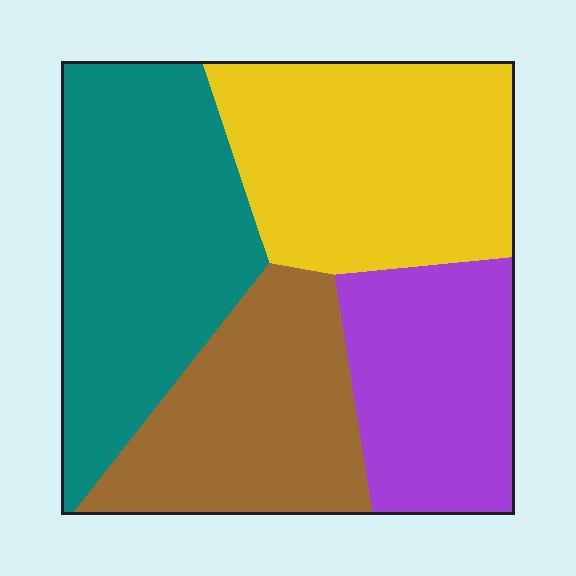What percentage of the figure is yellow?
Yellow covers about 30% of the figure.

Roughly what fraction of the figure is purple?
Purple covers 20% of the figure.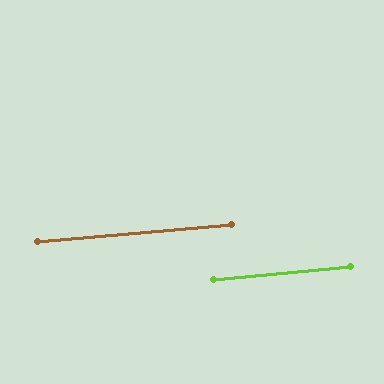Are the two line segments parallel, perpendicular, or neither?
Parallel — their directions differ by only 0.1°.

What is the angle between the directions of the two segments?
Approximately 0 degrees.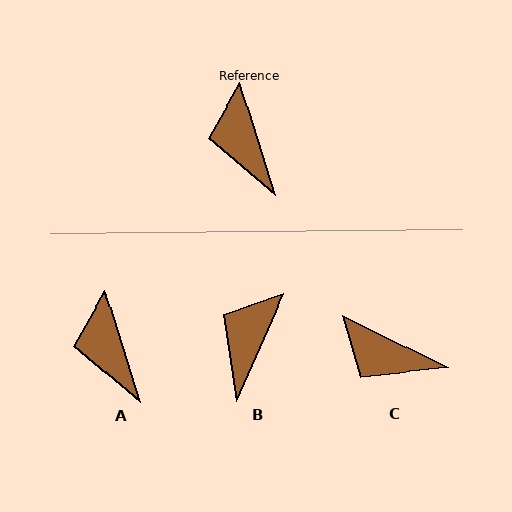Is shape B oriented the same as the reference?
No, it is off by about 41 degrees.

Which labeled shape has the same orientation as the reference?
A.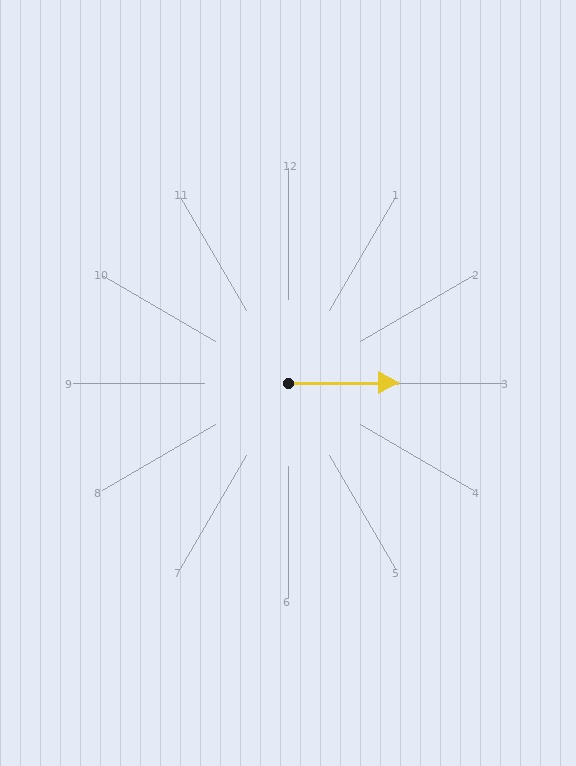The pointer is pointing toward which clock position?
Roughly 3 o'clock.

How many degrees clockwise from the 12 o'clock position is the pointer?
Approximately 90 degrees.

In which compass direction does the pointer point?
East.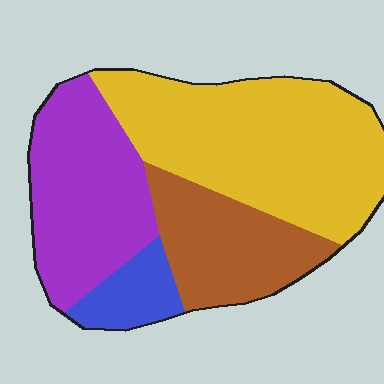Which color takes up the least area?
Blue, at roughly 10%.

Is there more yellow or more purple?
Yellow.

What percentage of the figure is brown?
Brown covers around 20% of the figure.